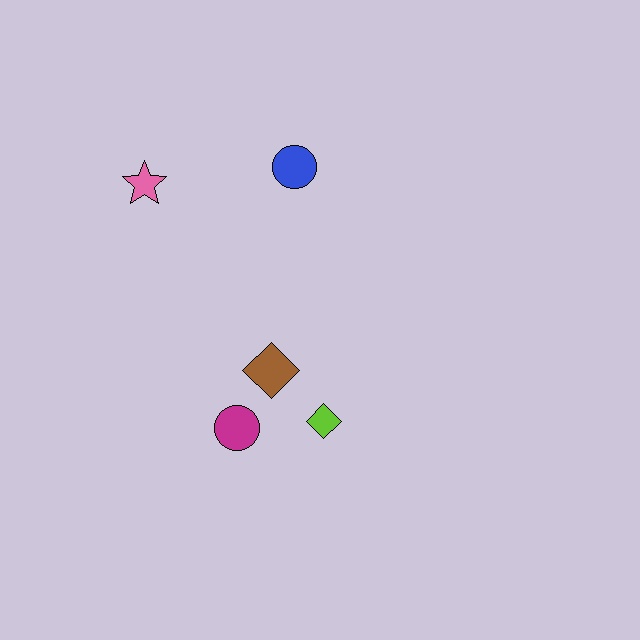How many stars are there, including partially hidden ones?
There is 1 star.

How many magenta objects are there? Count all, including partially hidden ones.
There is 1 magenta object.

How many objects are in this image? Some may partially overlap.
There are 5 objects.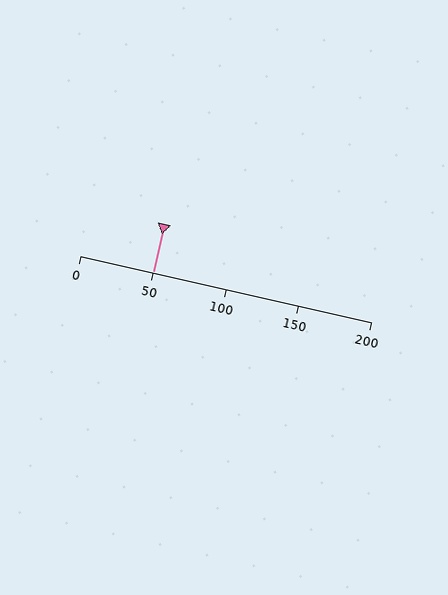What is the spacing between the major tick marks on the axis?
The major ticks are spaced 50 apart.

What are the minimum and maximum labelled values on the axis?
The axis runs from 0 to 200.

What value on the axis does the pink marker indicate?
The marker indicates approximately 50.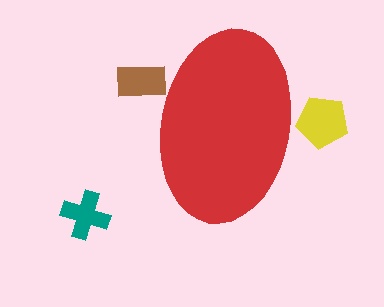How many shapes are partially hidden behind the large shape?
2 shapes are partially hidden.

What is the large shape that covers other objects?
A red ellipse.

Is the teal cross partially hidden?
No, the teal cross is fully visible.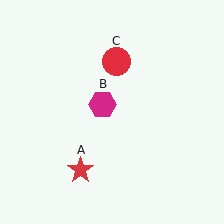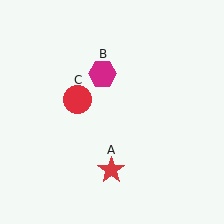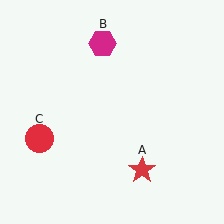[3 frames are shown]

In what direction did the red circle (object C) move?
The red circle (object C) moved down and to the left.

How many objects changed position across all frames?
3 objects changed position: red star (object A), magenta hexagon (object B), red circle (object C).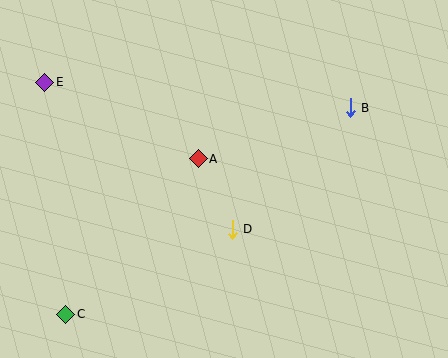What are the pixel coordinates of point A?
Point A is at (198, 159).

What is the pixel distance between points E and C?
The distance between E and C is 233 pixels.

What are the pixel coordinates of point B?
Point B is at (350, 108).